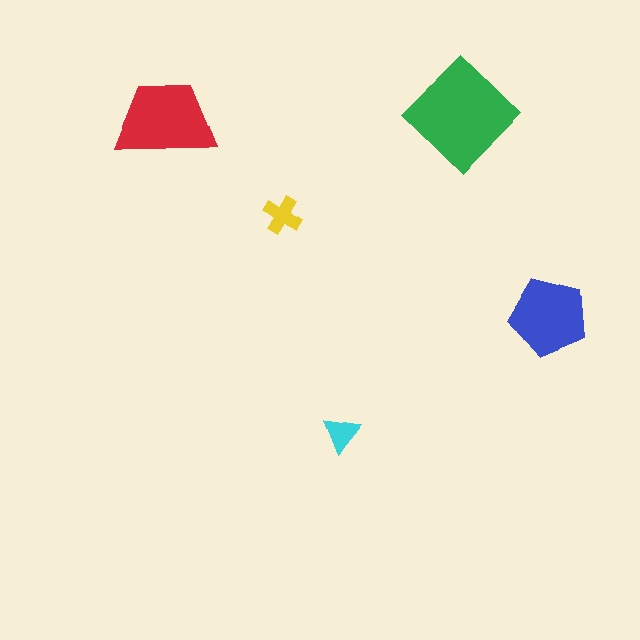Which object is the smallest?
The cyan triangle.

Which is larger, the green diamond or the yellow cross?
The green diamond.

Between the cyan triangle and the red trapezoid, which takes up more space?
The red trapezoid.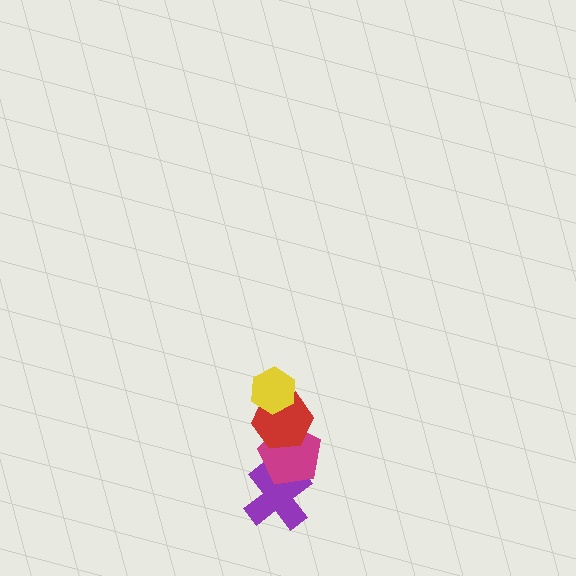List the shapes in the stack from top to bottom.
From top to bottom: the yellow hexagon, the red hexagon, the magenta pentagon, the purple cross.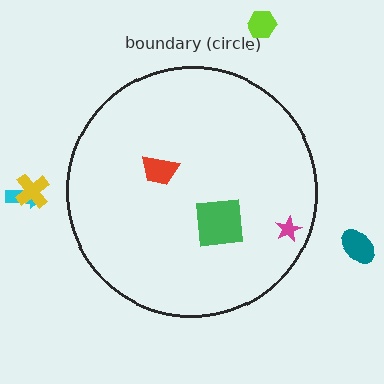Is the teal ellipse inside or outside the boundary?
Outside.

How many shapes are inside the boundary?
3 inside, 4 outside.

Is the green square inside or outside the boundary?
Inside.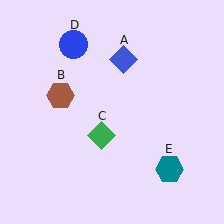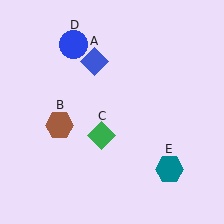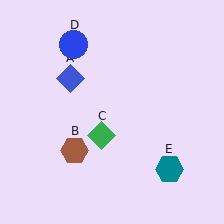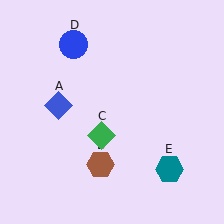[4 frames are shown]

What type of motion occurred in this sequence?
The blue diamond (object A), brown hexagon (object B) rotated counterclockwise around the center of the scene.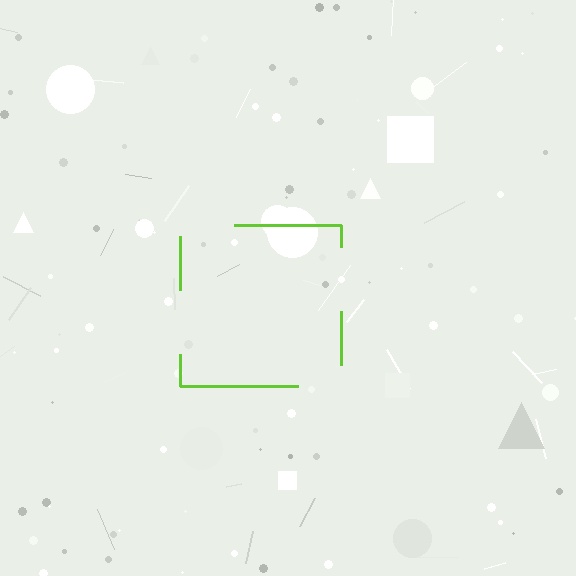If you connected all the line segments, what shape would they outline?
They would outline a square.